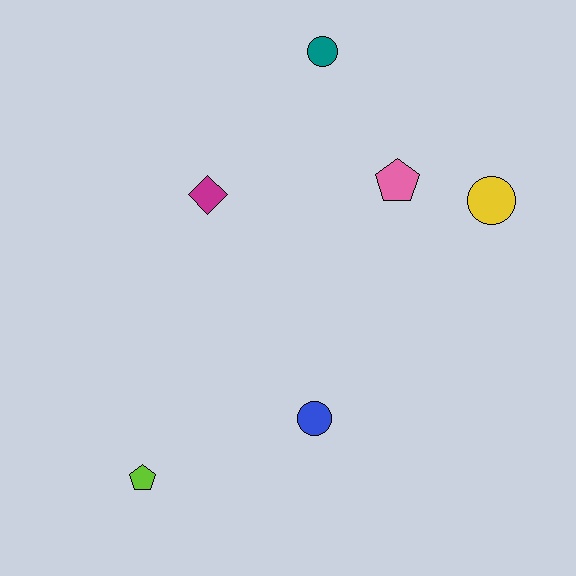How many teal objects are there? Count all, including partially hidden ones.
There is 1 teal object.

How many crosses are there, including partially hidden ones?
There are no crosses.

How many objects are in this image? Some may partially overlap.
There are 6 objects.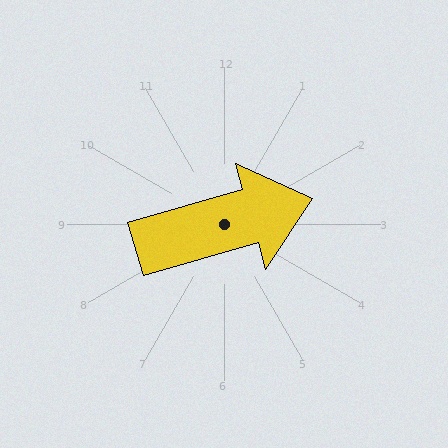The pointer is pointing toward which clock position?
Roughly 2 o'clock.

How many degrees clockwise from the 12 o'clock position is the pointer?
Approximately 74 degrees.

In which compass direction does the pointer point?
East.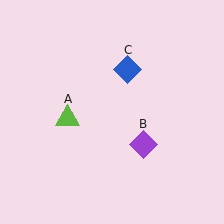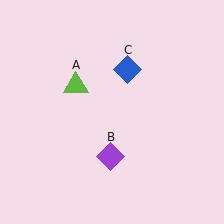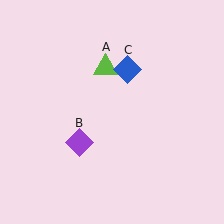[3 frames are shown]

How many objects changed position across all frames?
2 objects changed position: lime triangle (object A), purple diamond (object B).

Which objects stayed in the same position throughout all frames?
Blue diamond (object C) remained stationary.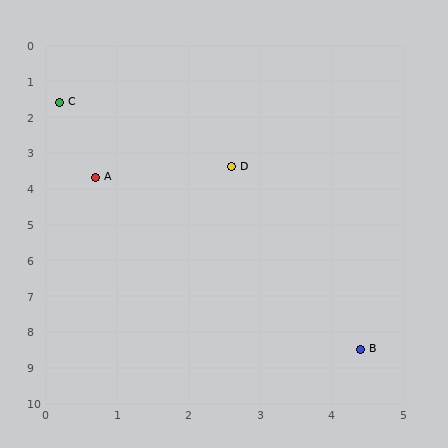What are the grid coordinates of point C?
Point C is at approximately (0.2, 1.6).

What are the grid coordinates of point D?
Point D is at approximately (2.6, 3.4).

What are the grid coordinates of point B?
Point B is at approximately (4.4, 8.5).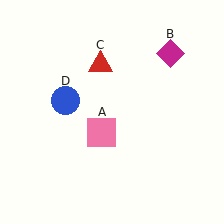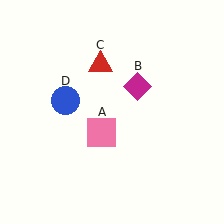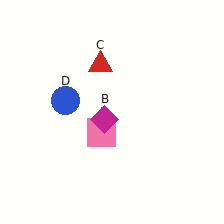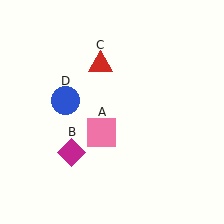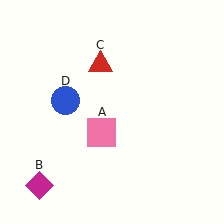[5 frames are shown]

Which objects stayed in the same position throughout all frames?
Pink square (object A) and red triangle (object C) and blue circle (object D) remained stationary.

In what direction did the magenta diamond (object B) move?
The magenta diamond (object B) moved down and to the left.